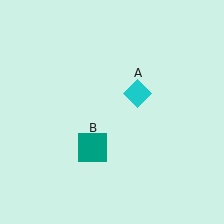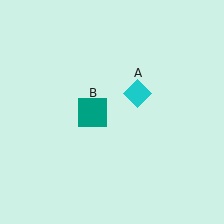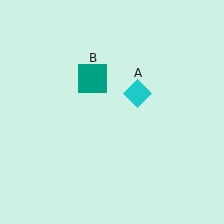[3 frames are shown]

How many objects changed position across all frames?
1 object changed position: teal square (object B).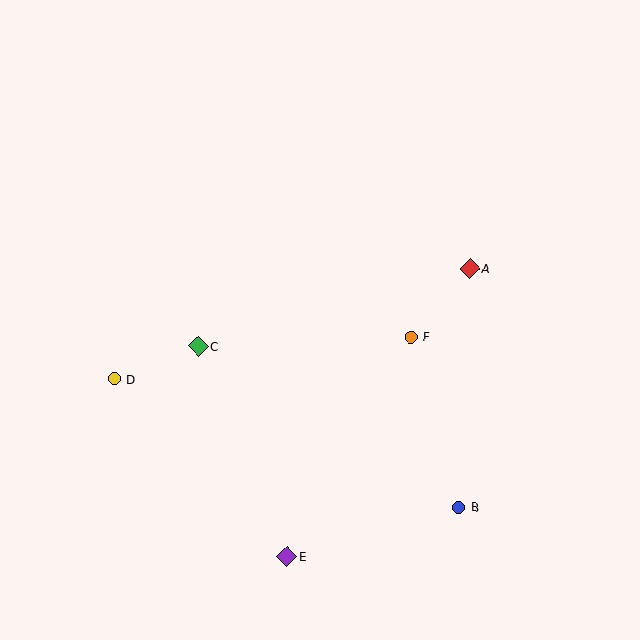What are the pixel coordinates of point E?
Point E is at (287, 557).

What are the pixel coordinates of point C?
Point C is at (199, 346).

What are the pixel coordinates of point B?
Point B is at (459, 507).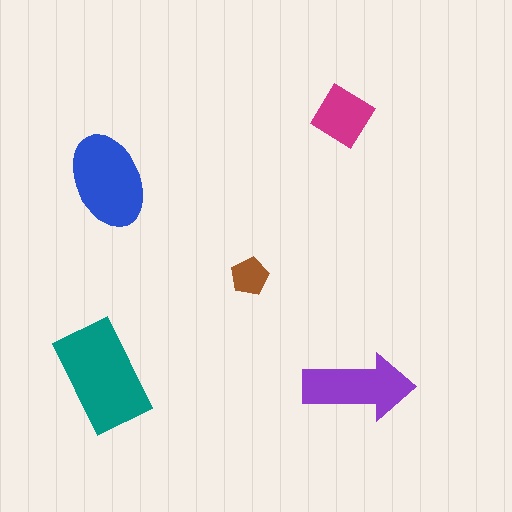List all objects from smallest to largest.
The brown pentagon, the magenta diamond, the purple arrow, the blue ellipse, the teal rectangle.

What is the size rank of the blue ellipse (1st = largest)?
2nd.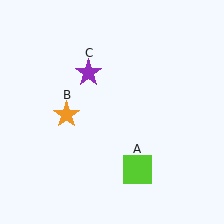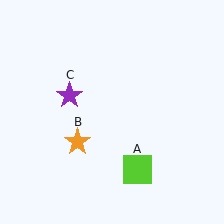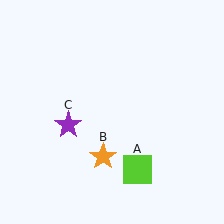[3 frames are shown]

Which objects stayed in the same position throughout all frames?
Lime square (object A) remained stationary.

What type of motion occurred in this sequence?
The orange star (object B), purple star (object C) rotated counterclockwise around the center of the scene.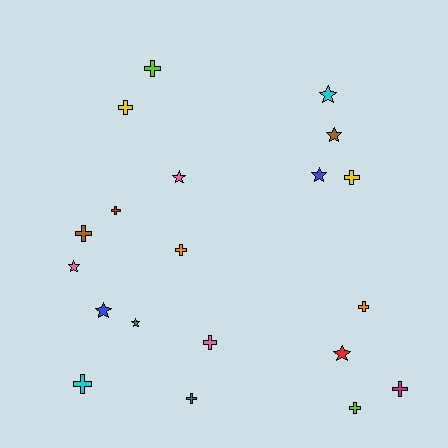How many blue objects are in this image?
There are 2 blue objects.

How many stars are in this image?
There are 8 stars.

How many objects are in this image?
There are 20 objects.